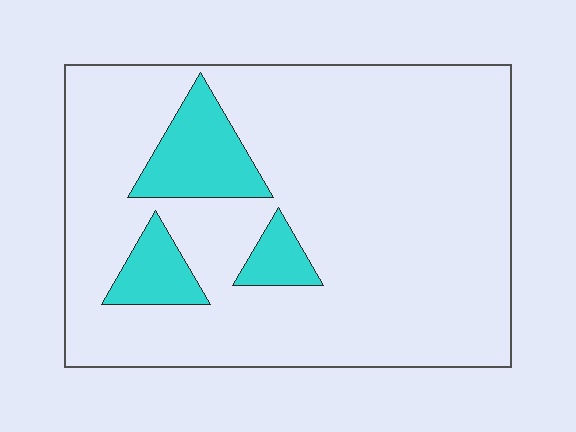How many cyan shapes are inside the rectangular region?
3.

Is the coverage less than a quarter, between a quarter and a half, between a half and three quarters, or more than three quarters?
Less than a quarter.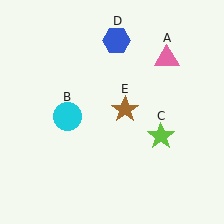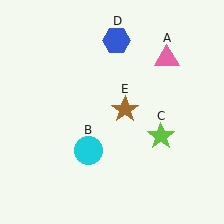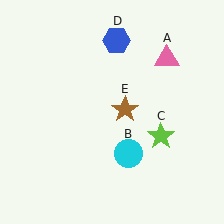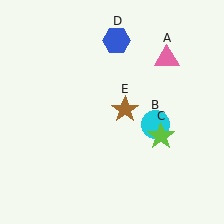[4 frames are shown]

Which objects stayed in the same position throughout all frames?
Pink triangle (object A) and lime star (object C) and blue hexagon (object D) and brown star (object E) remained stationary.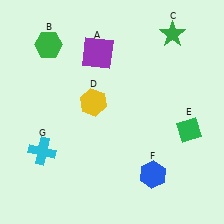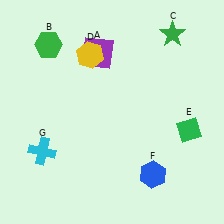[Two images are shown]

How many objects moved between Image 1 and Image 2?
1 object moved between the two images.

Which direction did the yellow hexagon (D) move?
The yellow hexagon (D) moved up.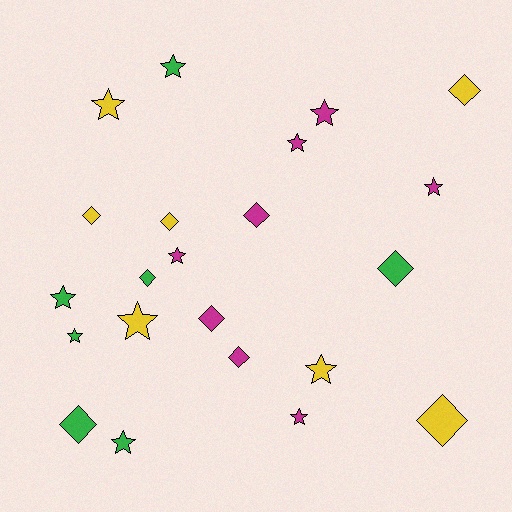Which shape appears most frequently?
Star, with 12 objects.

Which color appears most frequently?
Magenta, with 8 objects.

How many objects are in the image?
There are 22 objects.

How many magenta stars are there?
There are 5 magenta stars.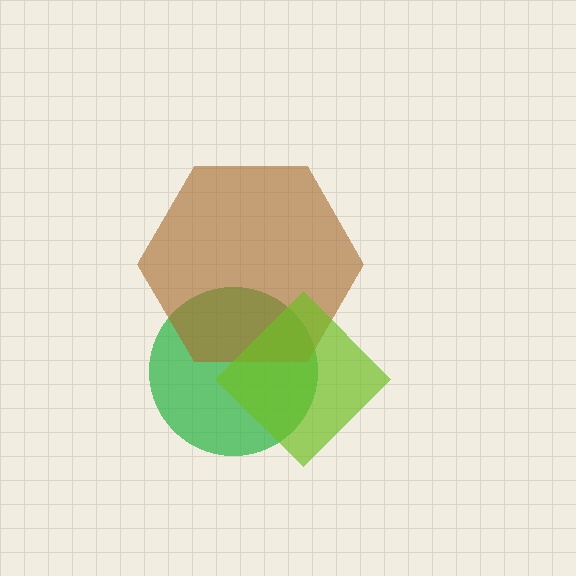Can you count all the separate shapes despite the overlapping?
Yes, there are 3 separate shapes.